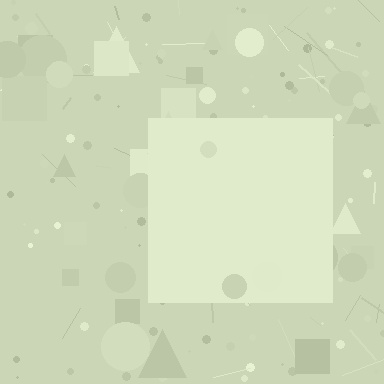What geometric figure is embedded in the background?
A square is embedded in the background.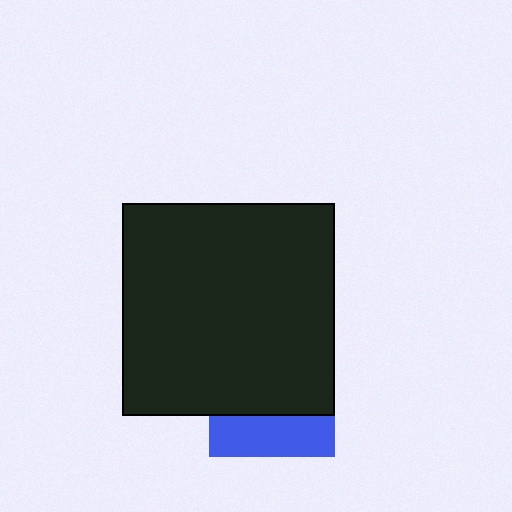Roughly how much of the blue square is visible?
A small part of it is visible (roughly 33%).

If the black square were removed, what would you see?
You would see the complete blue square.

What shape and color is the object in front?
The object in front is a black square.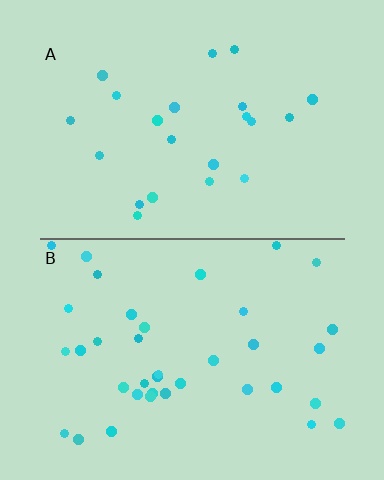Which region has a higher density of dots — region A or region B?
B (the bottom).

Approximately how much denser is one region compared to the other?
Approximately 1.7× — region B over region A.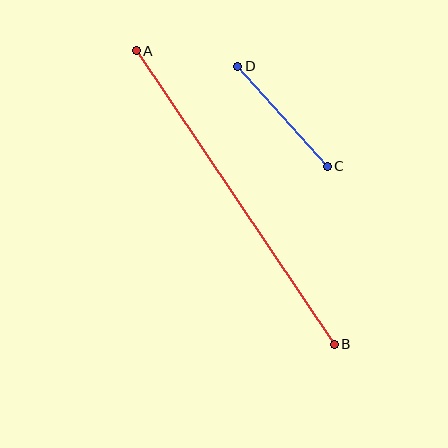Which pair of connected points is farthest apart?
Points A and B are farthest apart.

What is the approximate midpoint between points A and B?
The midpoint is at approximately (235, 198) pixels.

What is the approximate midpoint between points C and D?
The midpoint is at approximately (283, 116) pixels.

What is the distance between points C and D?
The distance is approximately 134 pixels.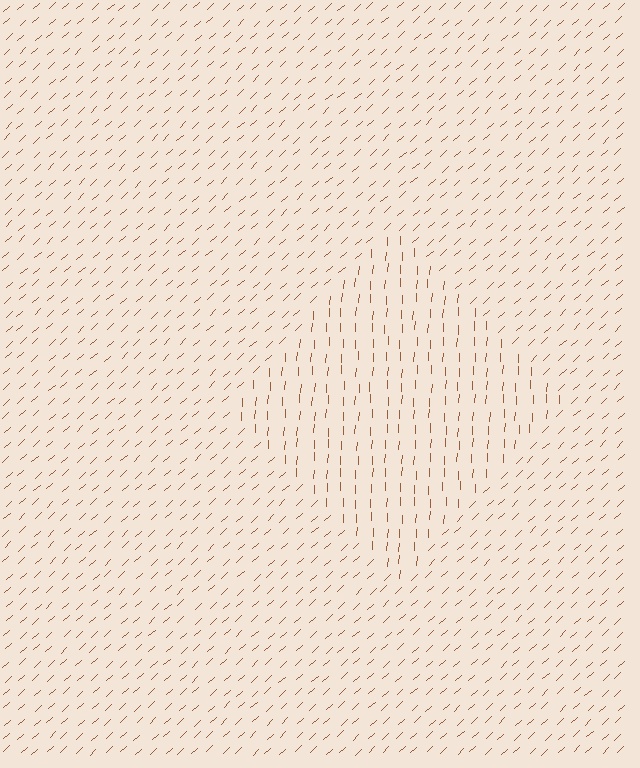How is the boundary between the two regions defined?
The boundary is defined purely by a change in line orientation (approximately 45 degrees difference). All lines are the same color and thickness.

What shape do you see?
I see a diamond.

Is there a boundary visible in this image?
Yes, there is a texture boundary formed by a change in line orientation.